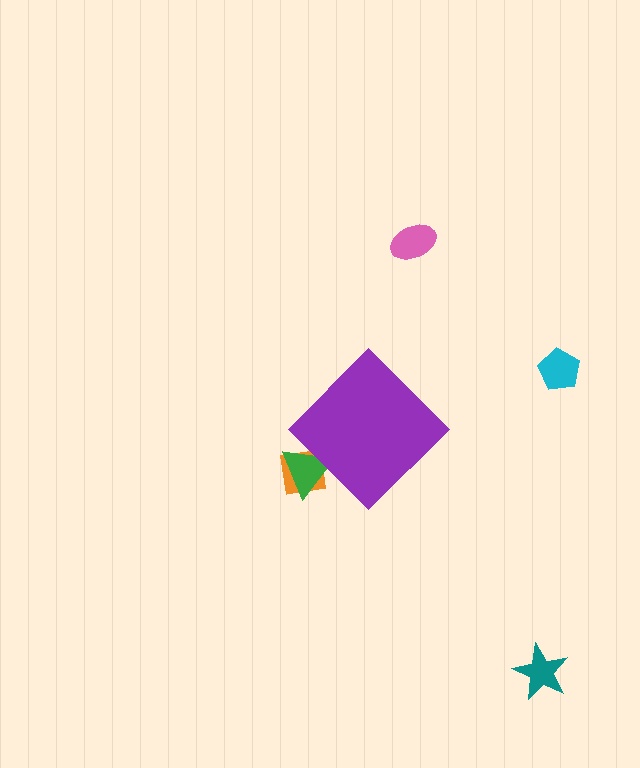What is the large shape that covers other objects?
A purple diamond.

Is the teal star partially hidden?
No, the teal star is fully visible.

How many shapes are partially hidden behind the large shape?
2 shapes are partially hidden.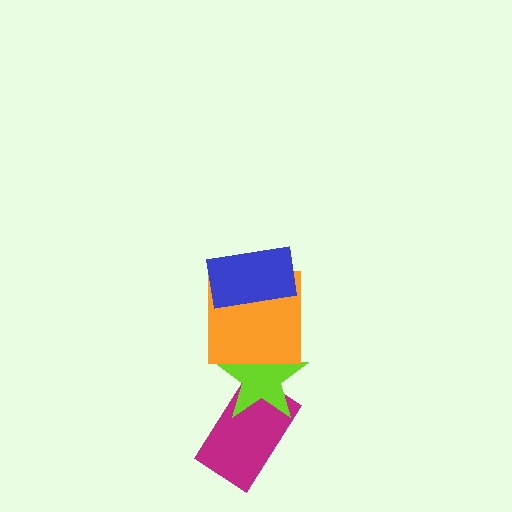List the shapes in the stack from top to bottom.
From top to bottom: the blue rectangle, the orange square, the lime star, the magenta rectangle.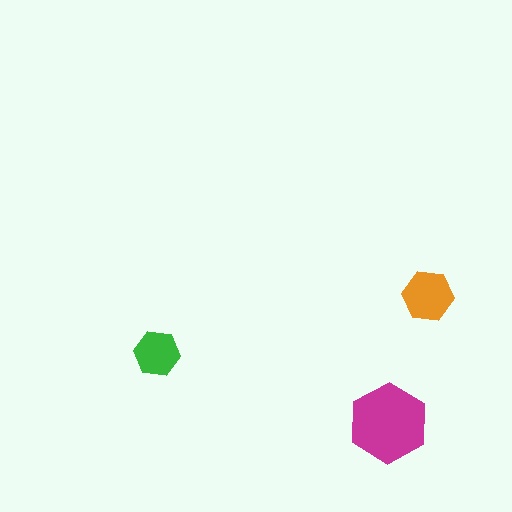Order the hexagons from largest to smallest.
the magenta one, the orange one, the green one.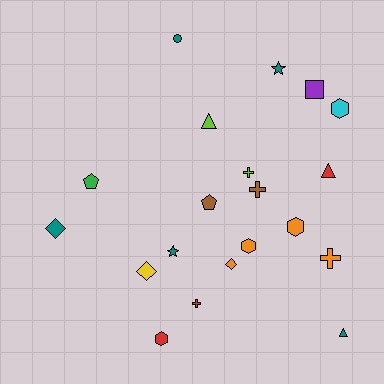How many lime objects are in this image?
There are 2 lime objects.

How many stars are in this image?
There are 2 stars.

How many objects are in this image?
There are 20 objects.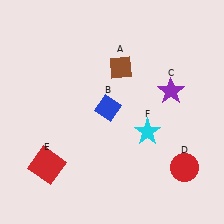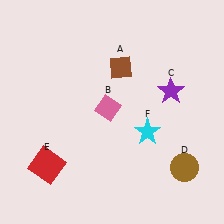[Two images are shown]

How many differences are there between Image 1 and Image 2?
There are 2 differences between the two images.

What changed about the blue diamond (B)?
In Image 1, B is blue. In Image 2, it changed to pink.